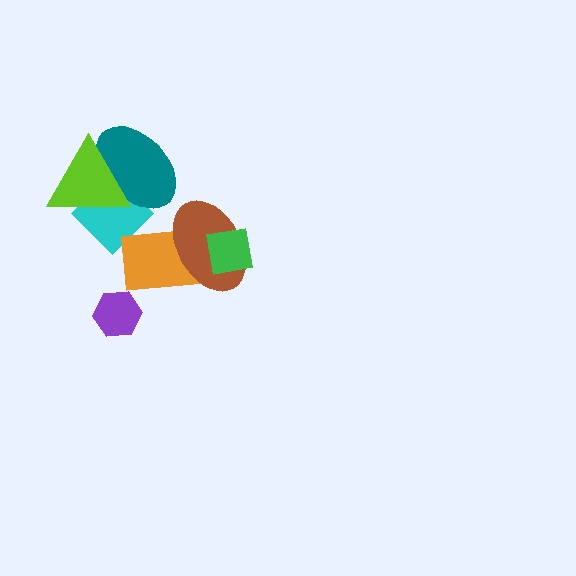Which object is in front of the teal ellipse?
The lime triangle is in front of the teal ellipse.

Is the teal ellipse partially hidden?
Yes, it is partially covered by another shape.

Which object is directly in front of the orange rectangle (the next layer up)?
The brown ellipse is directly in front of the orange rectangle.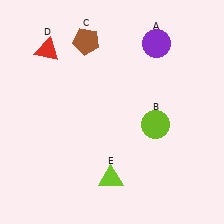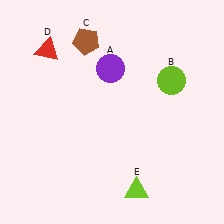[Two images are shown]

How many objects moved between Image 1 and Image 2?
3 objects moved between the two images.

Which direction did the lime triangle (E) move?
The lime triangle (E) moved right.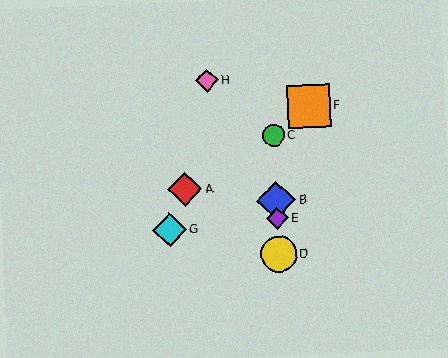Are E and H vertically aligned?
No, E is at x≈277 and H is at x≈207.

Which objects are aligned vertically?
Objects B, C, D, E are aligned vertically.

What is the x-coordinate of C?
Object C is at x≈274.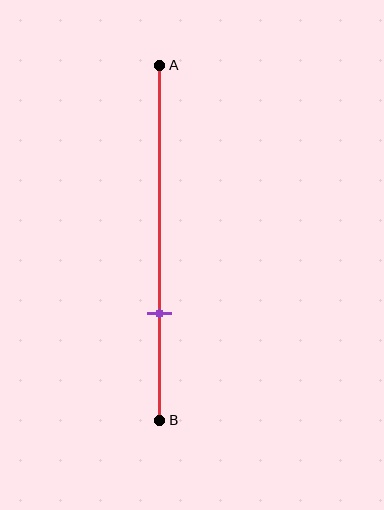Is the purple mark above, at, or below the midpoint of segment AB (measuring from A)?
The purple mark is below the midpoint of segment AB.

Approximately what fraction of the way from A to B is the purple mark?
The purple mark is approximately 70% of the way from A to B.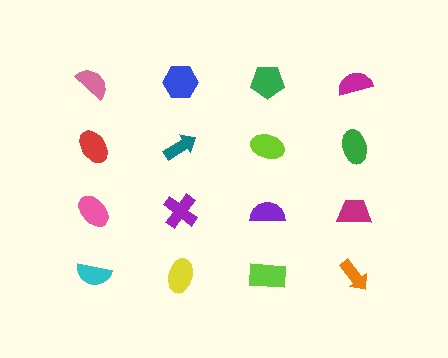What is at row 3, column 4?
A magenta trapezoid.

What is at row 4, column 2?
A yellow ellipse.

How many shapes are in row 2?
4 shapes.